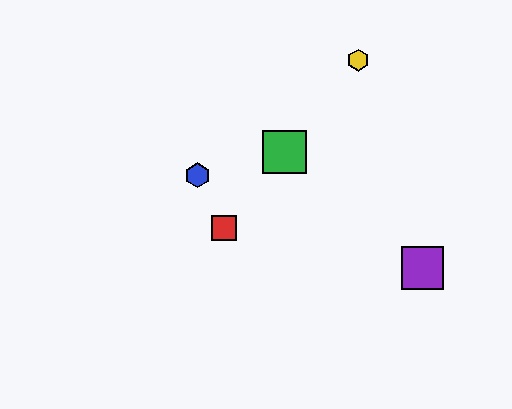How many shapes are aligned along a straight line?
3 shapes (the red square, the green square, the yellow hexagon) are aligned along a straight line.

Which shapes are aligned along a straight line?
The red square, the green square, the yellow hexagon are aligned along a straight line.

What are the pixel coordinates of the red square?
The red square is at (224, 228).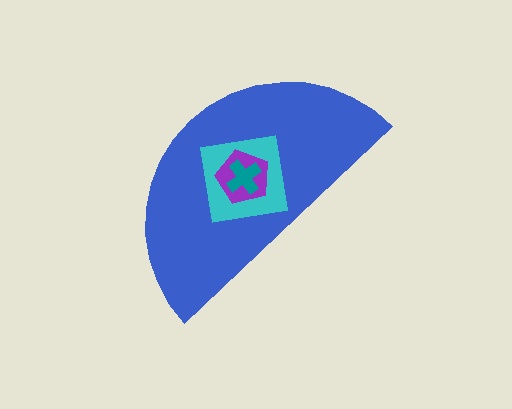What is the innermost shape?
The teal cross.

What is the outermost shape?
The blue semicircle.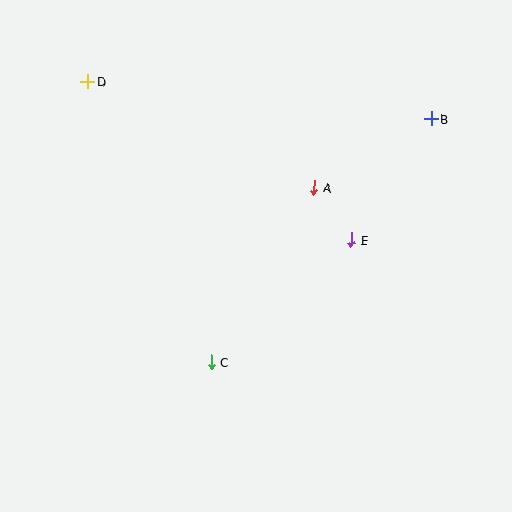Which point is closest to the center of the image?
Point A at (314, 188) is closest to the center.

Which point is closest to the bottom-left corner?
Point C is closest to the bottom-left corner.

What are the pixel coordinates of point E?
Point E is at (352, 240).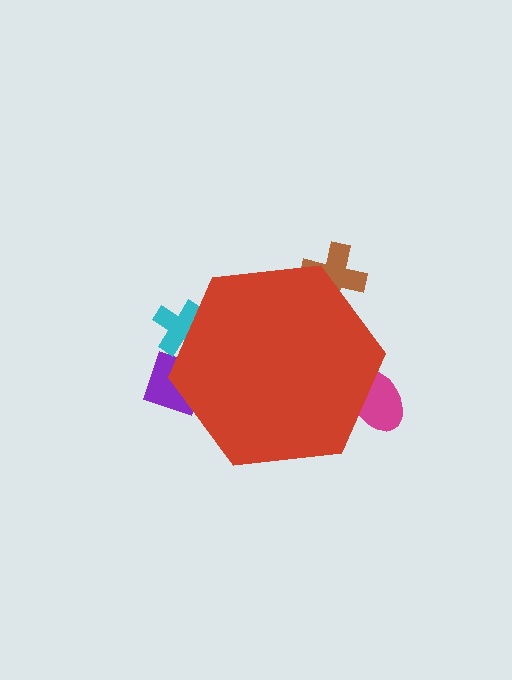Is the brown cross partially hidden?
Yes, the brown cross is partially hidden behind the red hexagon.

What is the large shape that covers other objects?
A red hexagon.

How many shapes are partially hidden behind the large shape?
4 shapes are partially hidden.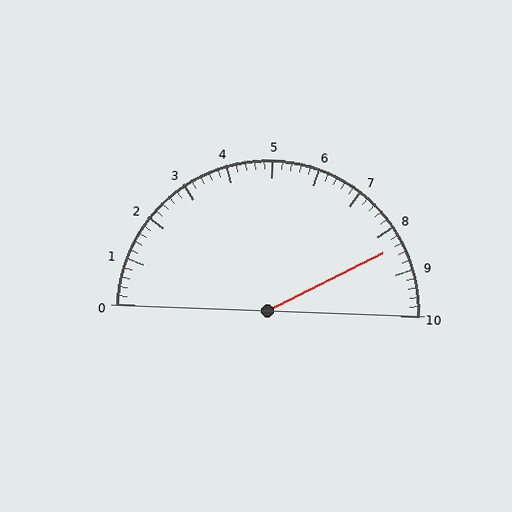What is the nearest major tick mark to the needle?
The nearest major tick mark is 8.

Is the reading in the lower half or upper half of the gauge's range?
The reading is in the upper half of the range (0 to 10).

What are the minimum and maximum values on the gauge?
The gauge ranges from 0 to 10.